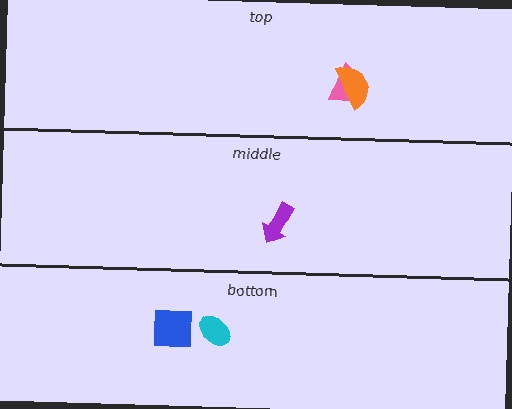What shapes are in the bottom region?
The blue square, the cyan ellipse.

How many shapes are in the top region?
2.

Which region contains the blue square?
The bottom region.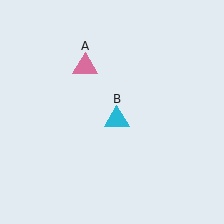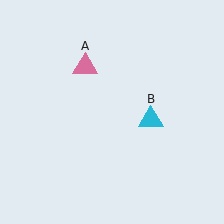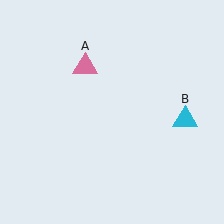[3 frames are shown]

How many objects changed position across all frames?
1 object changed position: cyan triangle (object B).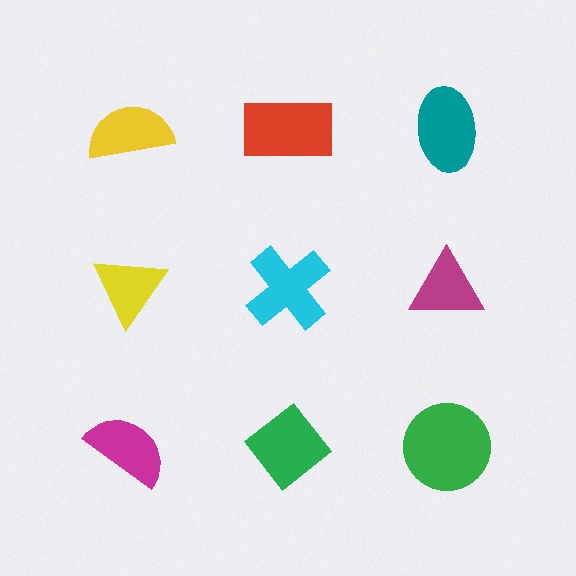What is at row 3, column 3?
A green circle.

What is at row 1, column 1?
A yellow semicircle.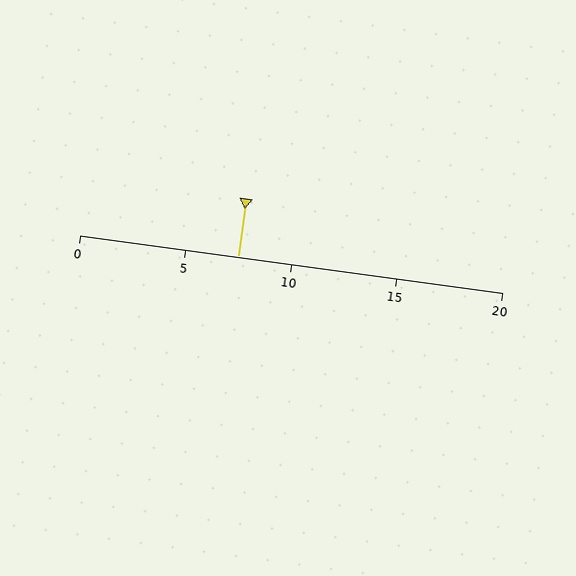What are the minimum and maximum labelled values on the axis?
The axis runs from 0 to 20.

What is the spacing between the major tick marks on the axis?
The major ticks are spaced 5 apart.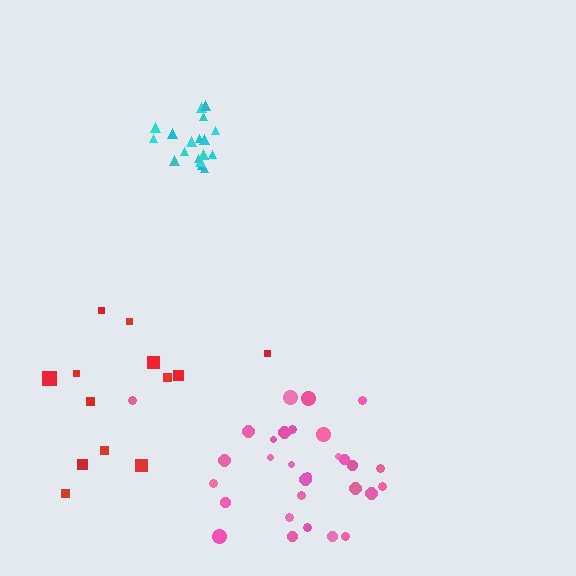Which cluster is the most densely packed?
Cyan.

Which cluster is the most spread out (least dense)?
Red.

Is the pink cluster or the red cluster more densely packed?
Pink.